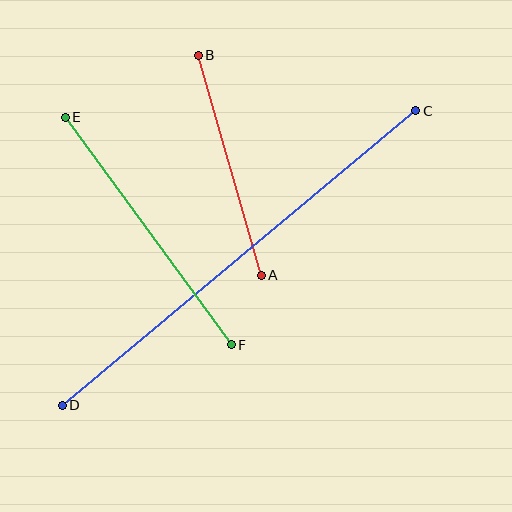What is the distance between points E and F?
The distance is approximately 282 pixels.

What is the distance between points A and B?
The distance is approximately 229 pixels.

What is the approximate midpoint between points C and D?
The midpoint is at approximately (239, 258) pixels.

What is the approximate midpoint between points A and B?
The midpoint is at approximately (230, 165) pixels.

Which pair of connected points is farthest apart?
Points C and D are farthest apart.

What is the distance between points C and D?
The distance is approximately 460 pixels.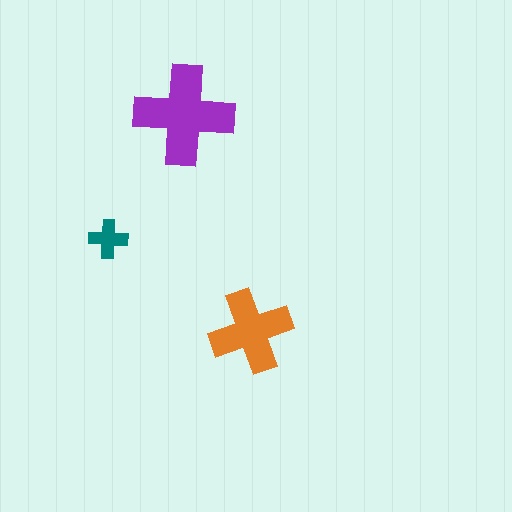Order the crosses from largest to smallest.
the purple one, the orange one, the teal one.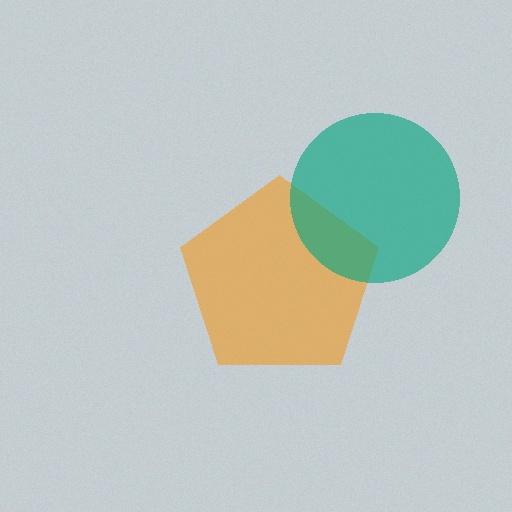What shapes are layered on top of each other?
The layered shapes are: an orange pentagon, a teal circle.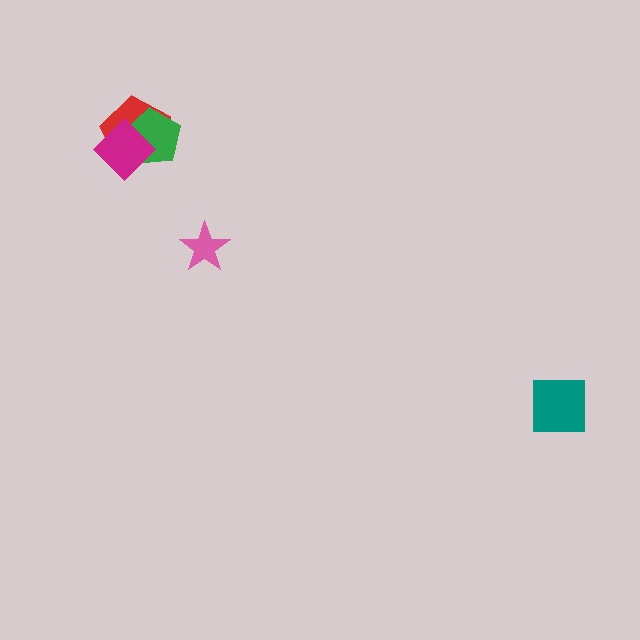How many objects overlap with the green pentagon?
2 objects overlap with the green pentagon.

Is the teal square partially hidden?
No, no other shape covers it.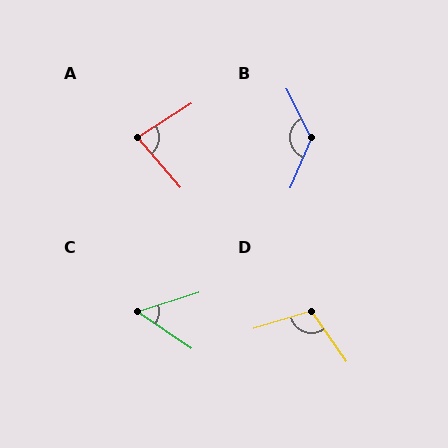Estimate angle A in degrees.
Approximately 82 degrees.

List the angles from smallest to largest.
C (53°), A (82°), D (108°), B (130°).